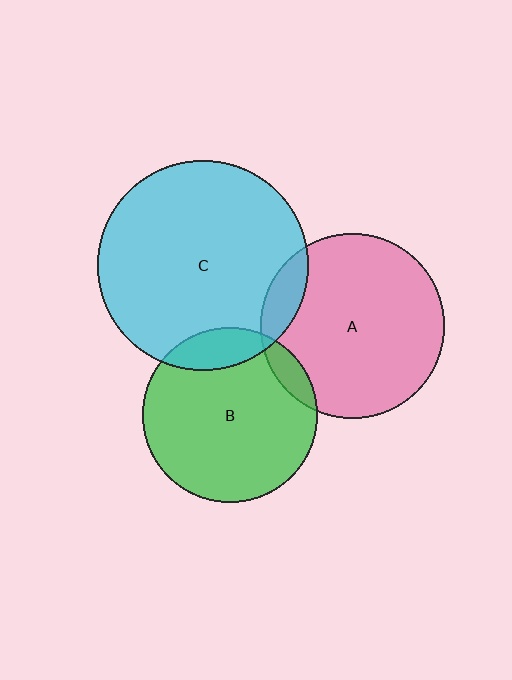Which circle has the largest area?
Circle C (cyan).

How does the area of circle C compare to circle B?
Approximately 1.4 times.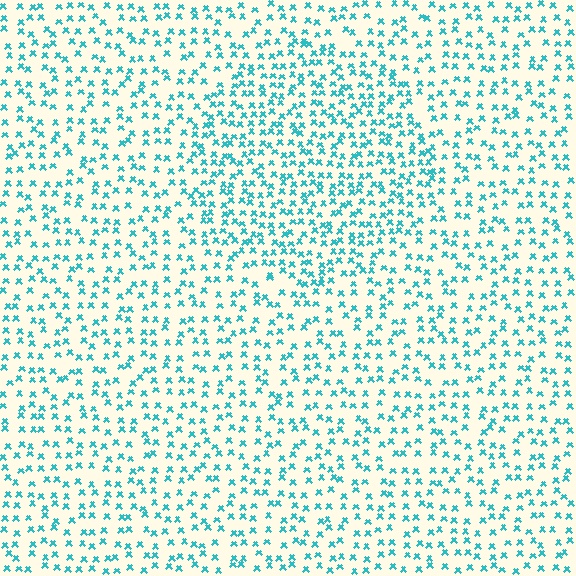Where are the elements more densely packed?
The elements are more densely packed inside the circle boundary.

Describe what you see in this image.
The image contains small cyan elements arranged at two different densities. A circle-shaped region is visible where the elements are more densely packed than the surrounding area.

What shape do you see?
I see a circle.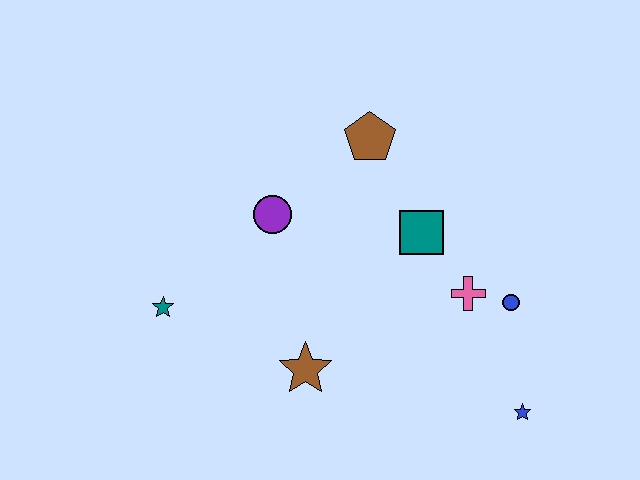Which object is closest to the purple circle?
The brown pentagon is closest to the purple circle.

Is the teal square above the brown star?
Yes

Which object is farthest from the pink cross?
The teal star is farthest from the pink cross.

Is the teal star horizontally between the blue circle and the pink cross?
No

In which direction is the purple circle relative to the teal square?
The purple circle is to the left of the teal square.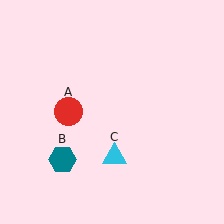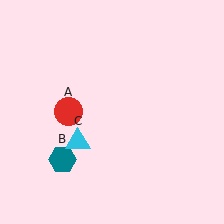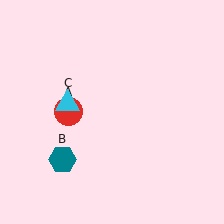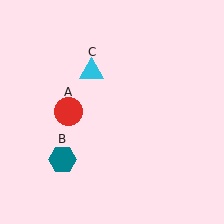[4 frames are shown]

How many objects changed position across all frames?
1 object changed position: cyan triangle (object C).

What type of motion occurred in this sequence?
The cyan triangle (object C) rotated clockwise around the center of the scene.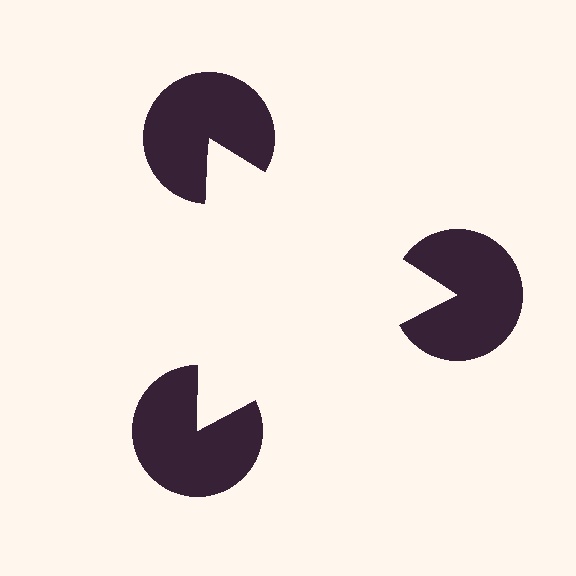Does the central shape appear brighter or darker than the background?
It typically appears slightly brighter than the background, even though no actual brightness change is drawn.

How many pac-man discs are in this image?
There are 3 — one at each vertex of the illusory triangle.